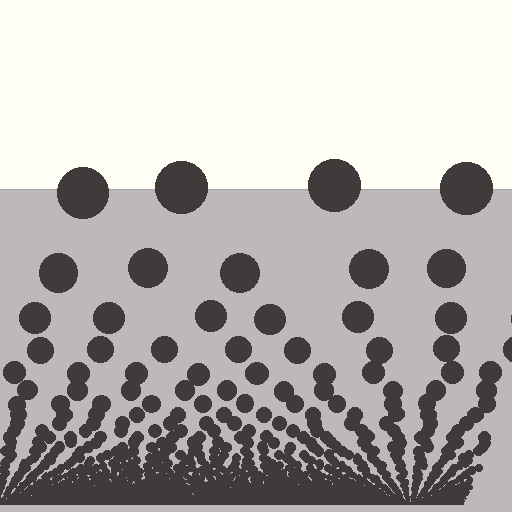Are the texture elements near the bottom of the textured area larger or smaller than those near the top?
Smaller. The gradient is inverted — elements near the bottom are smaller and denser.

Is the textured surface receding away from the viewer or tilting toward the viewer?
The surface appears to tilt toward the viewer. Texture elements get larger and sparser toward the top.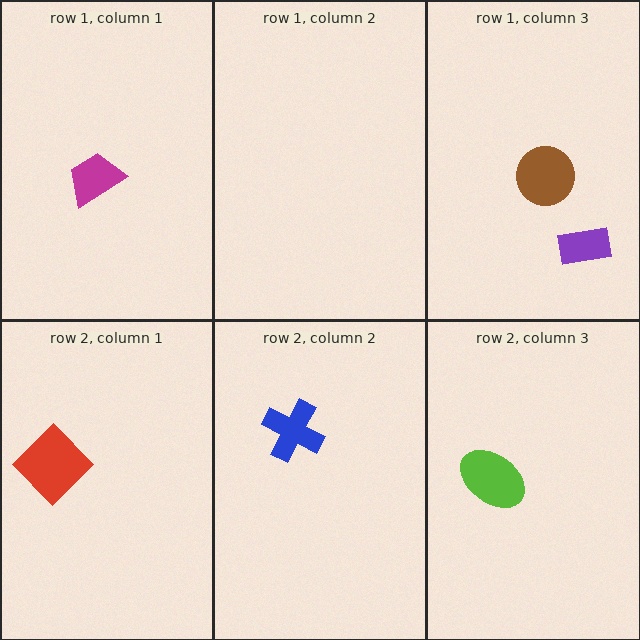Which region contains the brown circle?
The row 1, column 3 region.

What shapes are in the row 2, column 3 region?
The lime ellipse.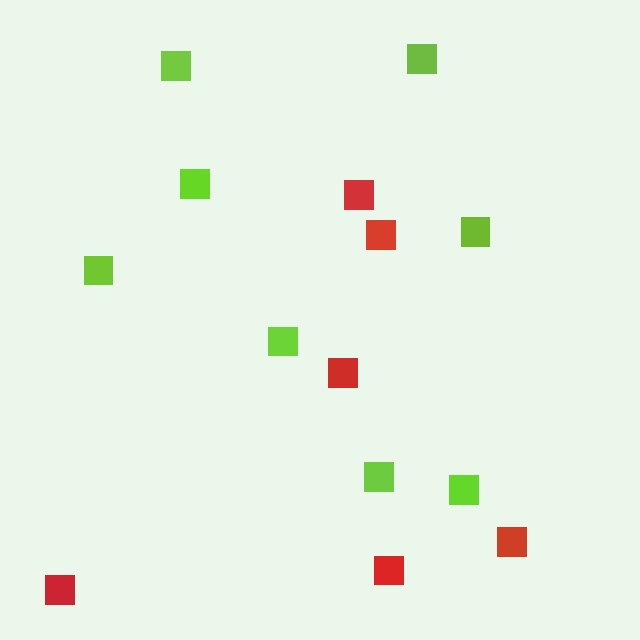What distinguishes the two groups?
There are 2 groups: one group of red squares (6) and one group of lime squares (8).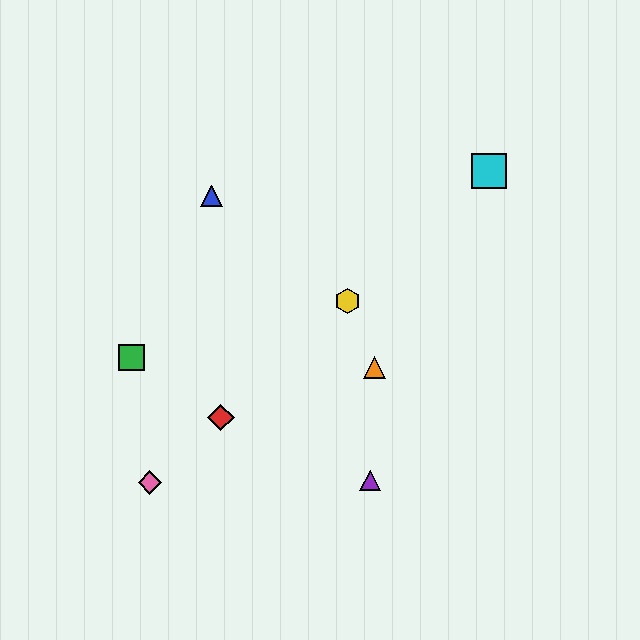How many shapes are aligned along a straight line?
4 shapes (the red diamond, the yellow hexagon, the cyan square, the pink diamond) are aligned along a straight line.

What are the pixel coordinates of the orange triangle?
The orange triangle is at (374, 367).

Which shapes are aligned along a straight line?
The red diamond, the yellow hexagon, the cyan square, the pink diamond are aligned along a straight line.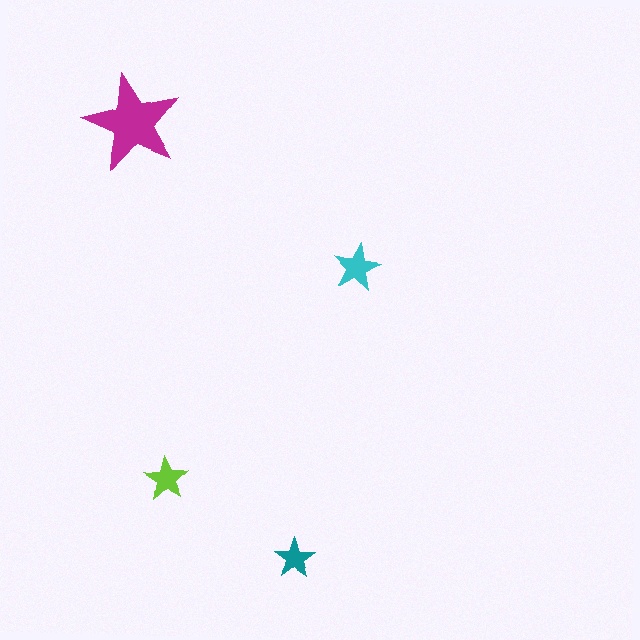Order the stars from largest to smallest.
the magenta one, the cyan one, the lime one, the teal one.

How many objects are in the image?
There are 4 objects in the image.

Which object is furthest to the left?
The magenta star is leftmost.